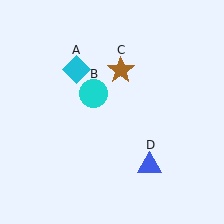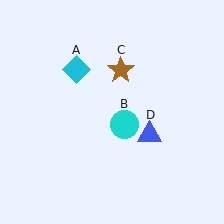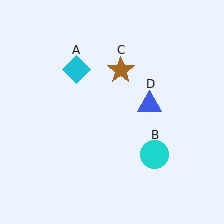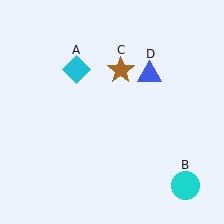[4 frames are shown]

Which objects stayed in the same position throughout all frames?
Cyan diamond (object A) and brown star (object C) remained stationary.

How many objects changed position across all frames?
2 objects changed position: cyan circle (object B), blue triangle (object D).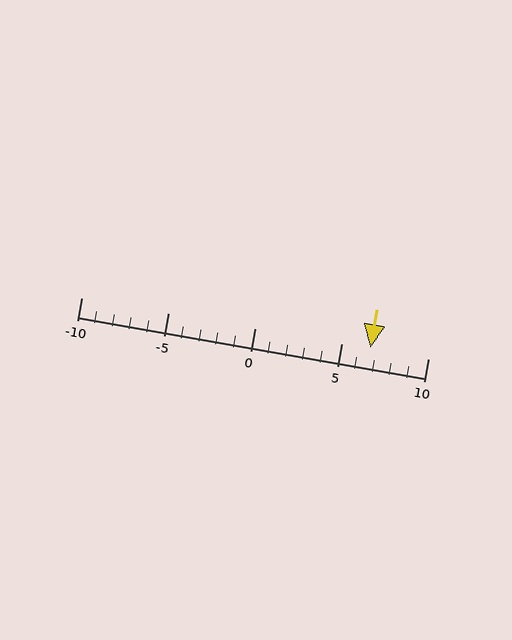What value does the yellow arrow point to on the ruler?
The yellow arrow points to approximately 7.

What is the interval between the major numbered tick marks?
The major tick marks are spaced 5 units apart.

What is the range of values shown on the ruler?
The ruler shows values from -10 to 10.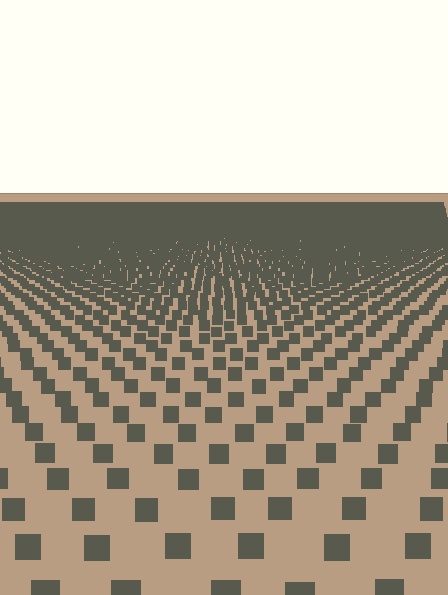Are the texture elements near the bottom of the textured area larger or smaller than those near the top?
Larger. Near the bottom, elements are closer to the viewer and appear at a bigger on-screen size.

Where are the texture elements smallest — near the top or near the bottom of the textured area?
Near the top.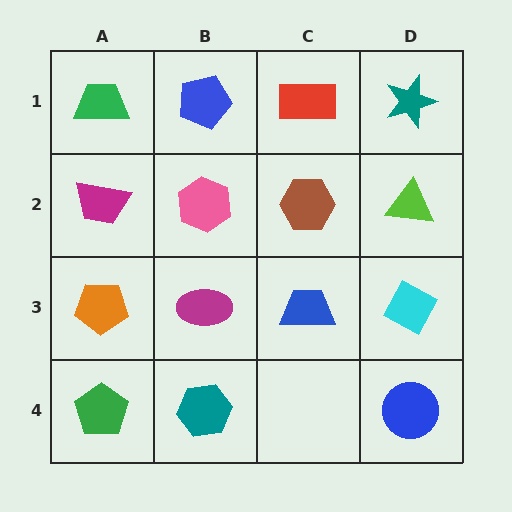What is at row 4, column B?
A teal hexagon.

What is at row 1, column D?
A teal star.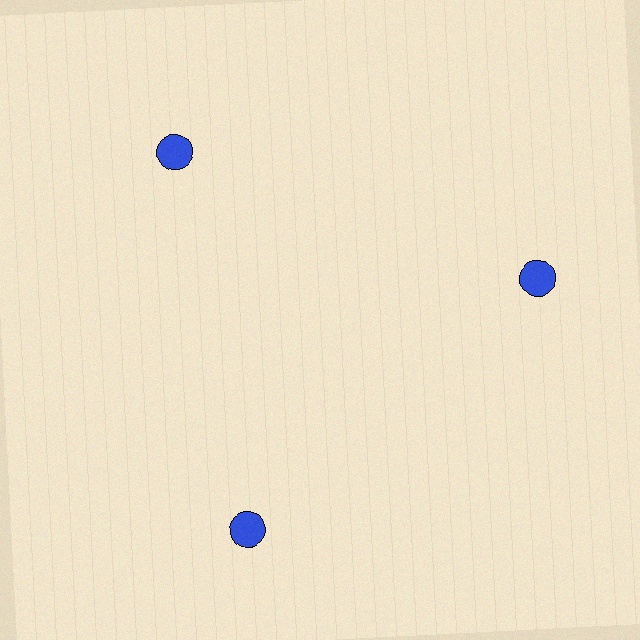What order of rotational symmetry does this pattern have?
This pattern has 3-fold rotational symmetry.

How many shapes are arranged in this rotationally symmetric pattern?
There are 3 shapes, arranged in 3 groups of 1.